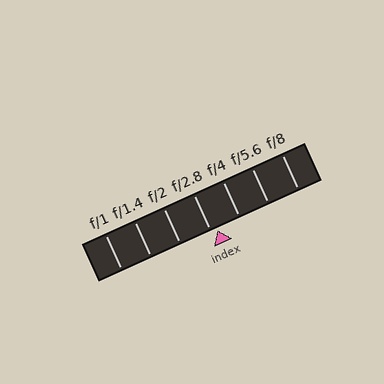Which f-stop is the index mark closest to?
The index mark is closest to f/2.8.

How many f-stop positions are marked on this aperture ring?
There are 7 f-stop positions marked.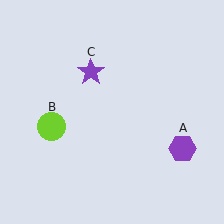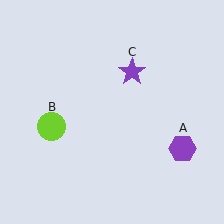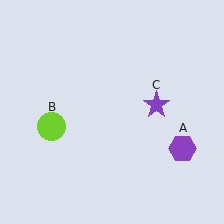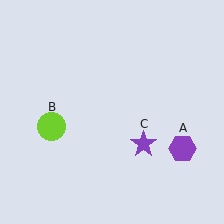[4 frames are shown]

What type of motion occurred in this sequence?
The purple star (object C) rotated clockwise around the center of the scene.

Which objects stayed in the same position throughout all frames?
Purple hexagon (object A) and lime circle (object B) remained stationary.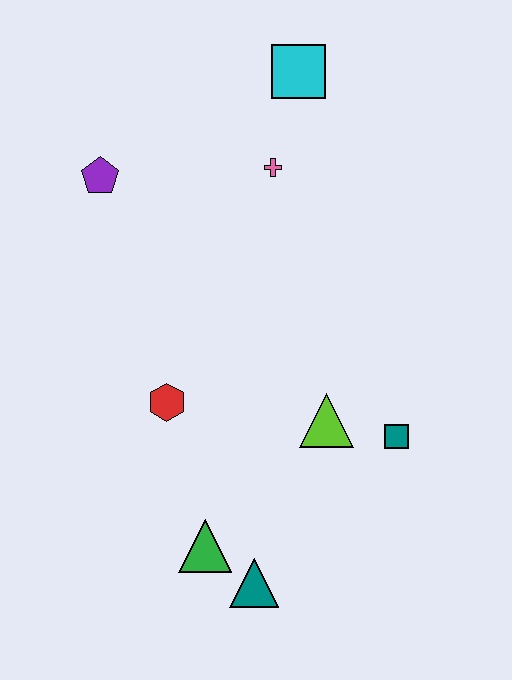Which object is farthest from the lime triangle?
The cyan square is farthest from the lime triangle.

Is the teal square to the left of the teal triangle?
No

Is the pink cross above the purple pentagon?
Yes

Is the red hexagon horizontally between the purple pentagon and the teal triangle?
Yes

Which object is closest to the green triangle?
The teal triangle is closest to the green triangle.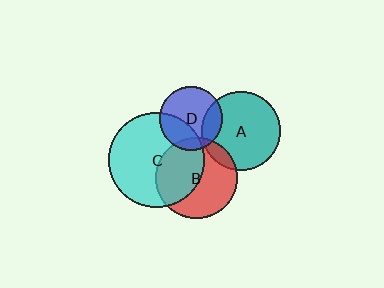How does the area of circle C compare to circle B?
Approximately 1.4 times.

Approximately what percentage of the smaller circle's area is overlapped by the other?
Approximately 30%.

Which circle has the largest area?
Circle C (cyan).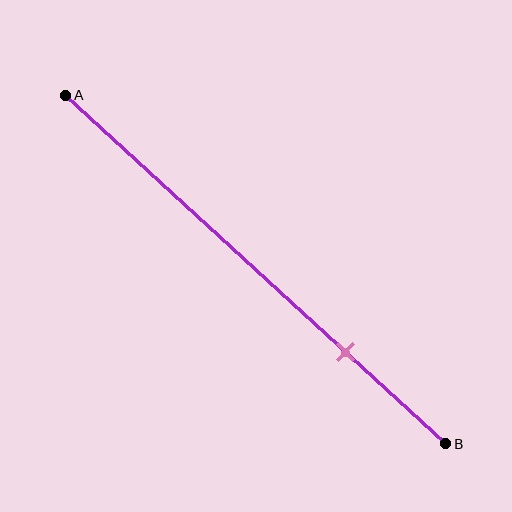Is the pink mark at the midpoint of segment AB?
No, the mark is at about 75% from A, not at the 50% midpoint.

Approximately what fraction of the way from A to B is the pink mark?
The pink mark is approximately 75% of the way from A to B.